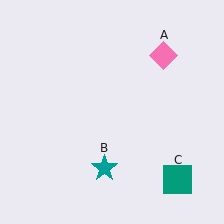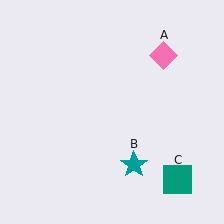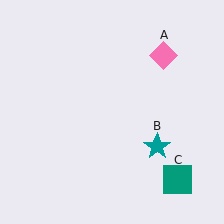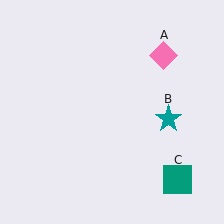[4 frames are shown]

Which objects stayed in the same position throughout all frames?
Pink diamond (object A) and teal square (object C) remained stationary.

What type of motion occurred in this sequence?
The teal star (object B) rotated counterclockwise around the center of the scene.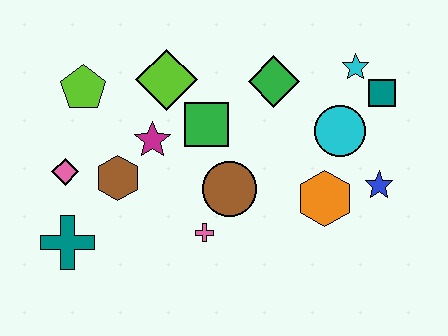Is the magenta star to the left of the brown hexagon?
No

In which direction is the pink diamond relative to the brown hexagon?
The pink diamond is to the left of the brown hexagon.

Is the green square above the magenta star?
Yes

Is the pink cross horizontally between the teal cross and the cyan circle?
Yes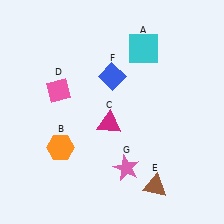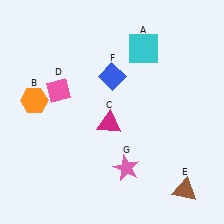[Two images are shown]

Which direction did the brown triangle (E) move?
The brown triangle (E) moved right.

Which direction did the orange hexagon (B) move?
The orange hexagon (B) moved up.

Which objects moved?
The objects that moved are: the orange hexagon (B), the brown triangle (E).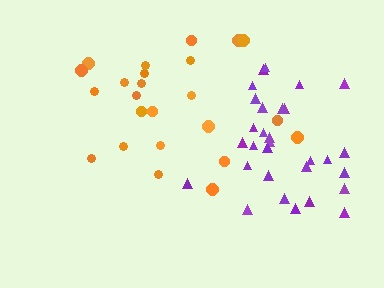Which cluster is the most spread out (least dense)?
Orange.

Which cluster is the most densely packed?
Purple.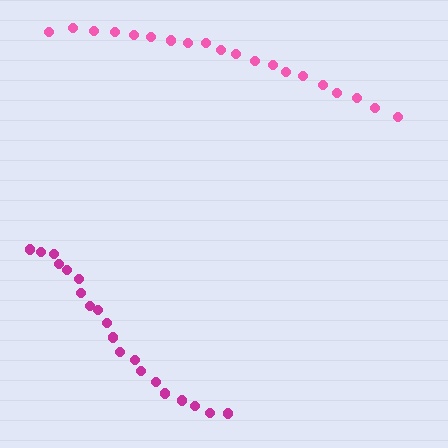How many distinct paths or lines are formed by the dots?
There are 2 distinct paths.